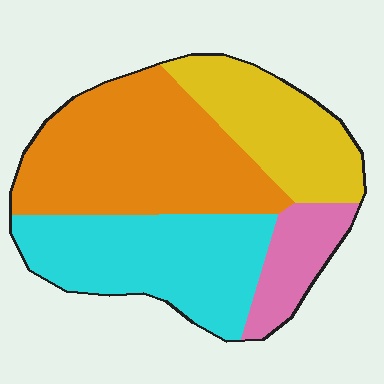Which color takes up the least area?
Pink, at roughly 10%.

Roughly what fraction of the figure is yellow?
Yellow takes up about one fifth (1/5) of the figure.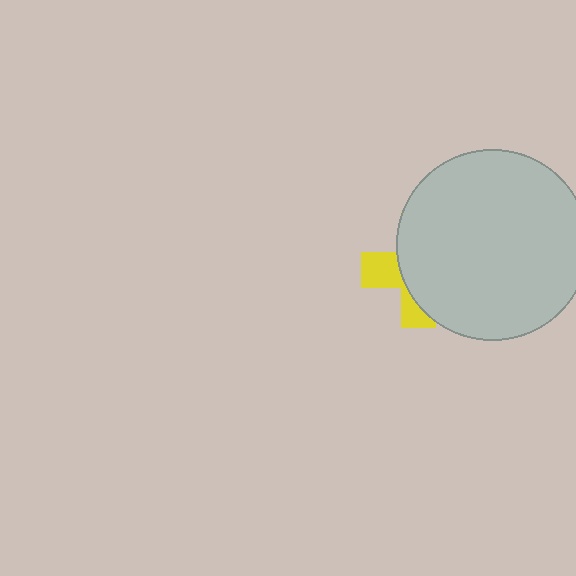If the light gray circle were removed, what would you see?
You would see the complete yellow cross.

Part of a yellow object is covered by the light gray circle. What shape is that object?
It is a cross.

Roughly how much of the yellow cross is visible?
A small part of it is visible (roughly 31%).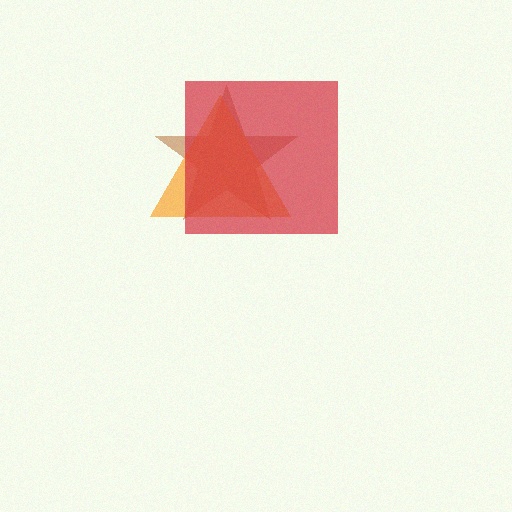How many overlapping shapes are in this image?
There are 3 overlapping shapes in the image.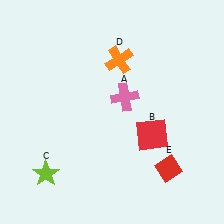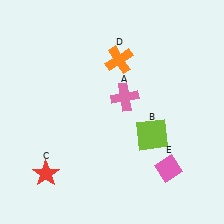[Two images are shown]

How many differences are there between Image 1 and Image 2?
There are 3 differences between the two images.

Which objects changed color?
B changed from red to lime. C changed from lime to red. E changed from red to pink.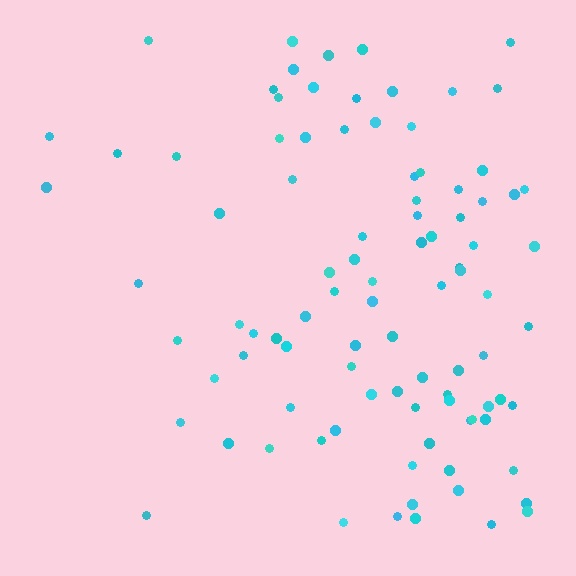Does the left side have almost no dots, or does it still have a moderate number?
Still a moderate number, just noticeably fewer than the right.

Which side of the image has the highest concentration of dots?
The right.